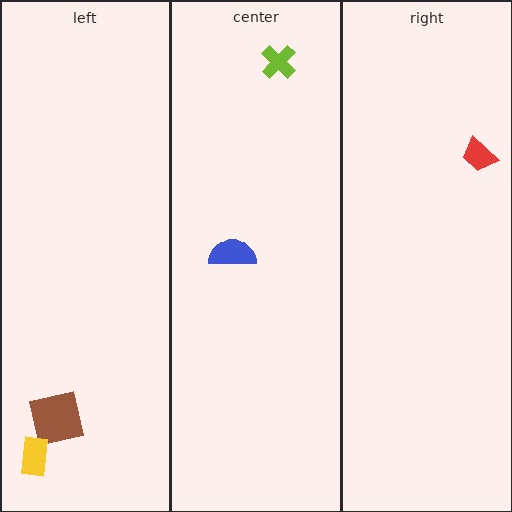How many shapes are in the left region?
2.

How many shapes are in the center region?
2.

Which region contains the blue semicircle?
The center region.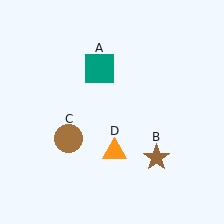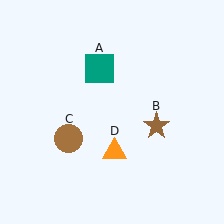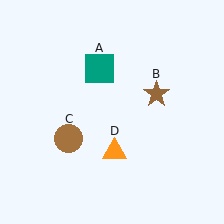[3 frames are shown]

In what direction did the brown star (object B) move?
The brown star (object B) moved up.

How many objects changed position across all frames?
1 object changed position: brown star (object B).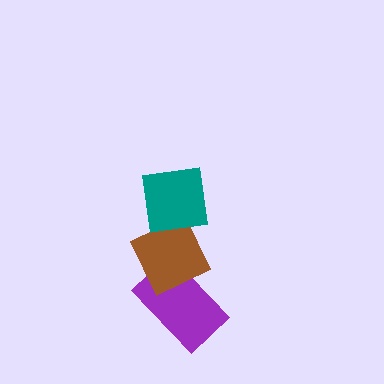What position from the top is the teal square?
The teal square is 1st from the top.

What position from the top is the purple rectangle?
The purple rectangle is 3rd from the top.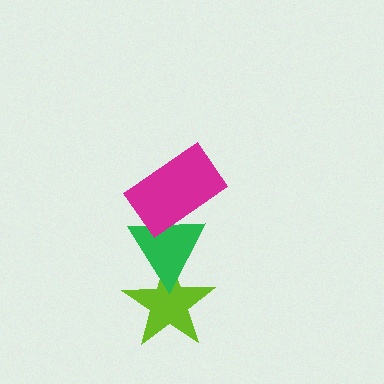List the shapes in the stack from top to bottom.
From top to bottom: the magenta rectangle, the green triangle, the lime star.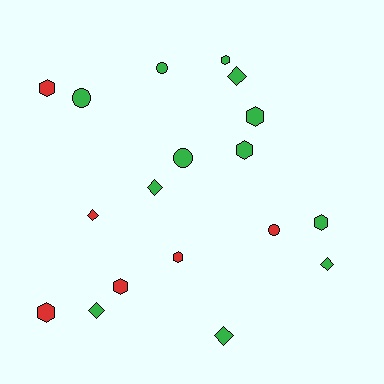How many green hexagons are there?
There are 4 green hexagons.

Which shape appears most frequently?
Hexagon, with 8 objects.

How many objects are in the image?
There are 18 objects.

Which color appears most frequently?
Green, with 12 objects.